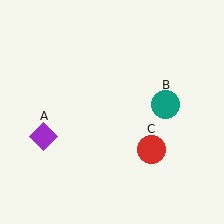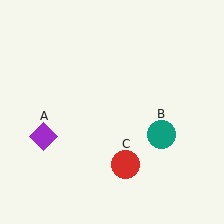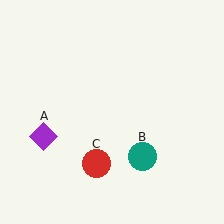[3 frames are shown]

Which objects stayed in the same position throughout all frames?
Purple diamond (object A) remained stationary.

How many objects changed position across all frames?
2 objects changed position: teal circle (object B), red circle (object C).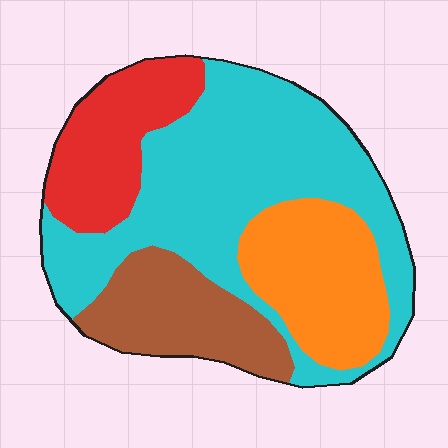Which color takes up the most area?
Cyan, at roughly 45%.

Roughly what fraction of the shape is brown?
Brown takes up about one sixth (1/6) of the shape.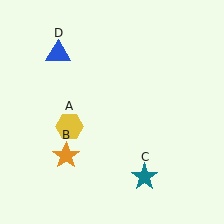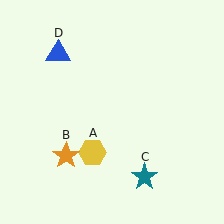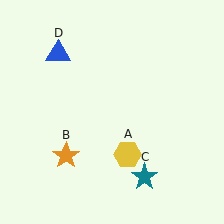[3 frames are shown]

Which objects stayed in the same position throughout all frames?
Orange star (object B) and teal star (object C) and blue triangle (object D) remained stationary.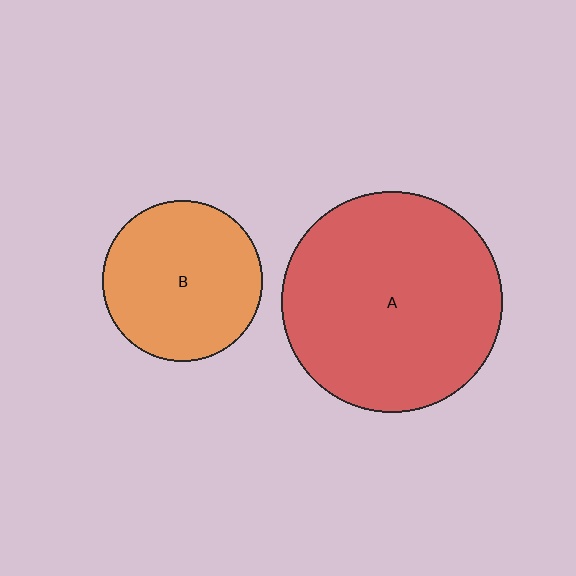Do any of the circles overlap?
No, none of the circles overlap.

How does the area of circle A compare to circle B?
Approximately 1.9 times.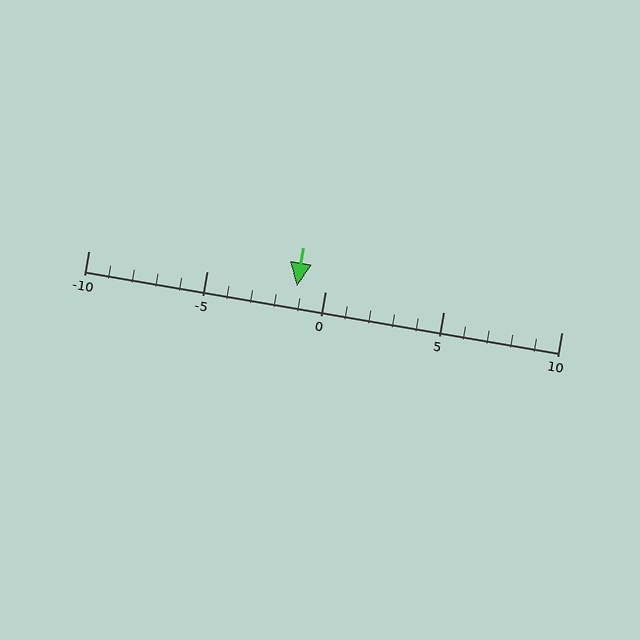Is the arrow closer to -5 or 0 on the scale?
The arrow is closer to 0.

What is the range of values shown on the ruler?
The ruler shows values from -10 to 10.